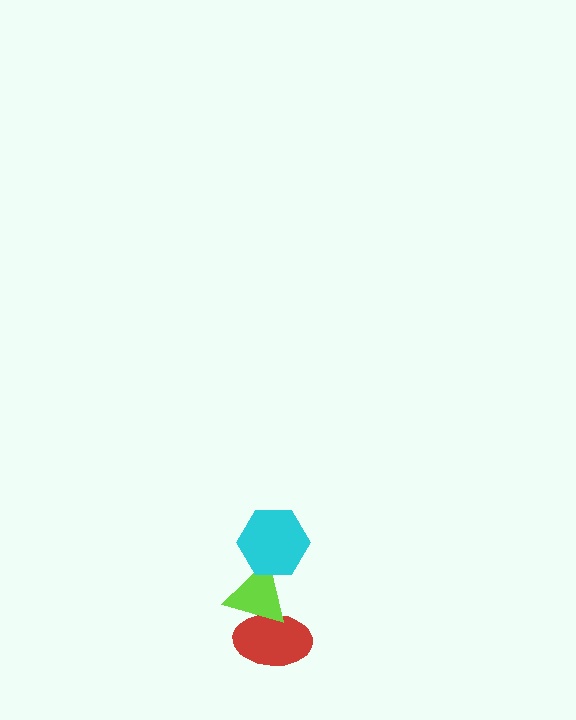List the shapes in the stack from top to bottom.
From top to bottom: the cyan hexagon, the lime triangle, the red ellipse.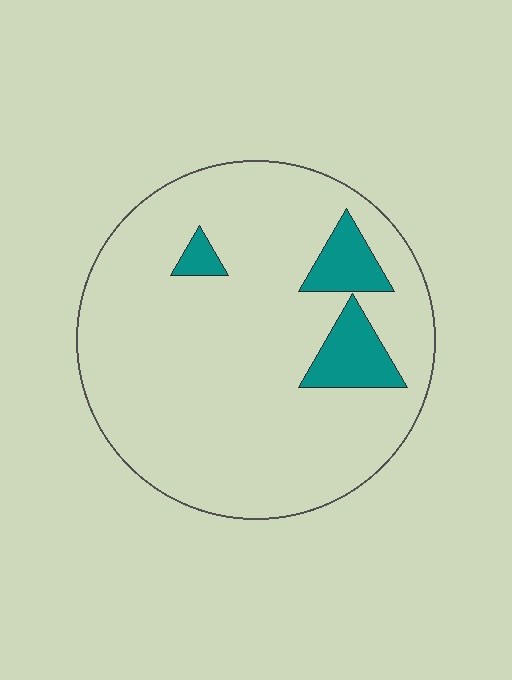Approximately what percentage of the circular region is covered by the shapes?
Approximately 10%.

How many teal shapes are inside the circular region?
3.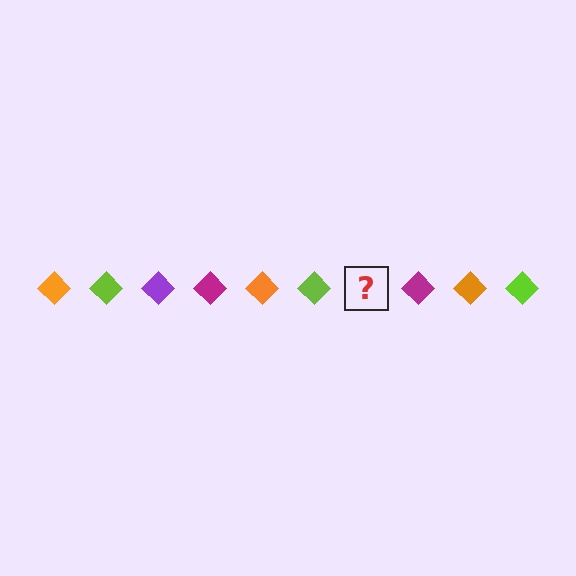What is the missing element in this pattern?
The missing element is a purple diamond.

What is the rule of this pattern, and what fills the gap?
The rule is that the pattern cycles through orange, lime, purple, magenta diamonds. The gap should be filled with a purple diamond.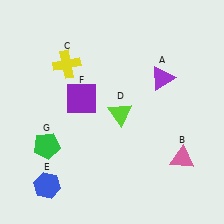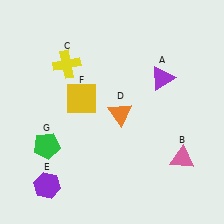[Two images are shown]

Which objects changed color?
D changed from lime to orange. E changed from blue to purple. F changed from purple to yellow.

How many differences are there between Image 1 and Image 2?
There are 3 differences between the two images.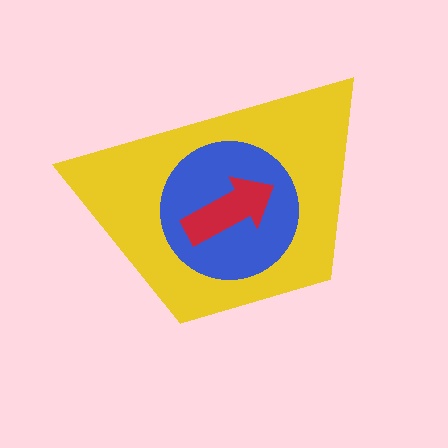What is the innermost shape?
The red arrow.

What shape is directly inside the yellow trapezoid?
The blue circle.